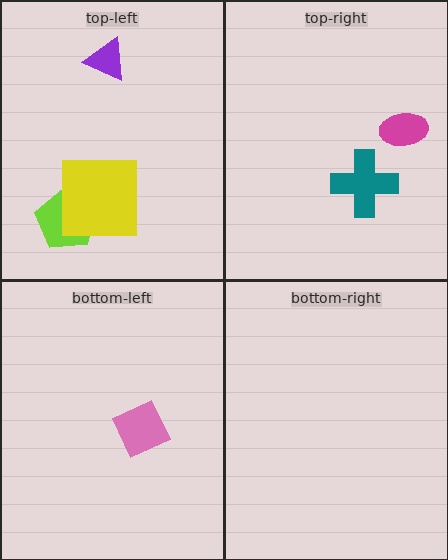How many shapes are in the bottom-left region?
1.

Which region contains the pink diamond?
The bottom-left region.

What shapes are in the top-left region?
The lime pentagon, the yellow square, the purple triangle.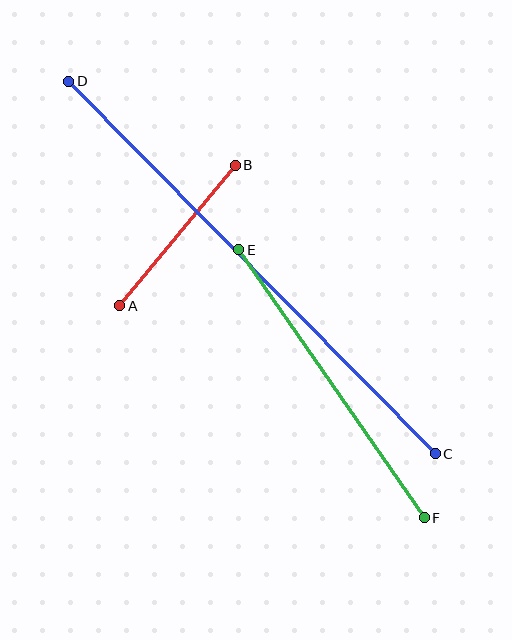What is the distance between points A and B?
The distance is approximately 182 pixels.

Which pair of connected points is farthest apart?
Points C and D are farthest apart.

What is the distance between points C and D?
The distance is approximately 522 pixels.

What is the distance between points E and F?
The distance is approximately 326 pixels.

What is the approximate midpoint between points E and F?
The midpoint is at approximately (331, 384) pixels.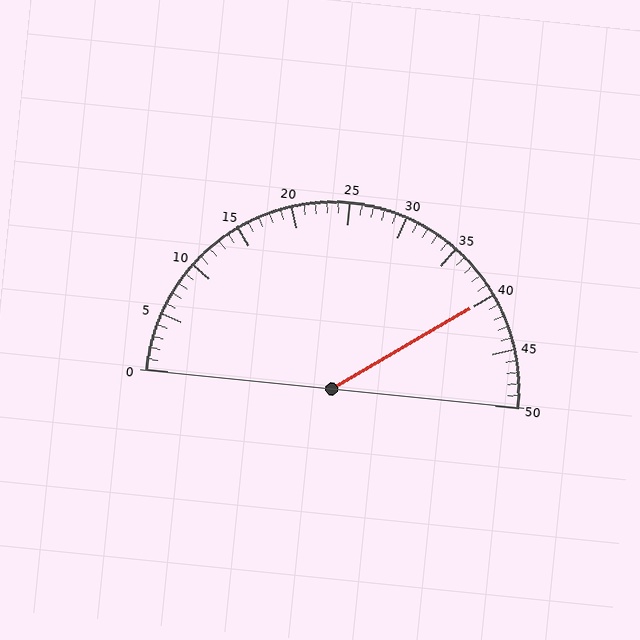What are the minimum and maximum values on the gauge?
The gauge ranges from 0 to 50.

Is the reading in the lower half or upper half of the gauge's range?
The reading is in the upper half of the range (0 to 50).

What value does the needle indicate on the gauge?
The needle indicates approximately 40.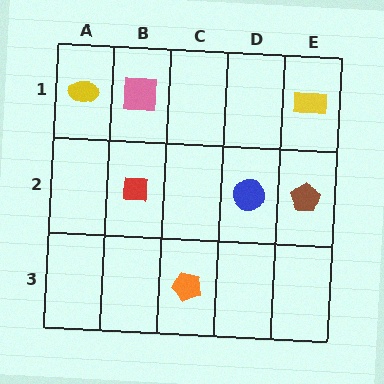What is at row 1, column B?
A pink square.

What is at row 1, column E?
A yellow rectangle.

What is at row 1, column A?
A yellow ellipse.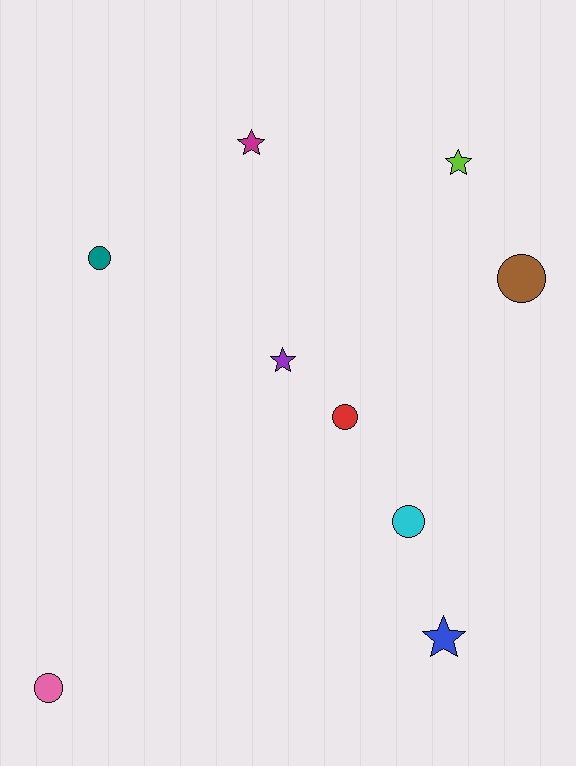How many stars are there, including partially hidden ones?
There are 4 stars.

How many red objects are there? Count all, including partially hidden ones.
There is 1 red object.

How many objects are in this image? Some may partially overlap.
There are 9 objects.